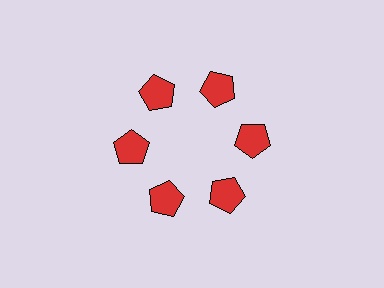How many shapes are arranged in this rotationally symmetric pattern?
There are 6 shapes, arranged in 6 groups of 1.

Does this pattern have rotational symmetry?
Yes, this pattern has 6-fold rotational symmetry. It looks the same after rotating 60 degrees around the center.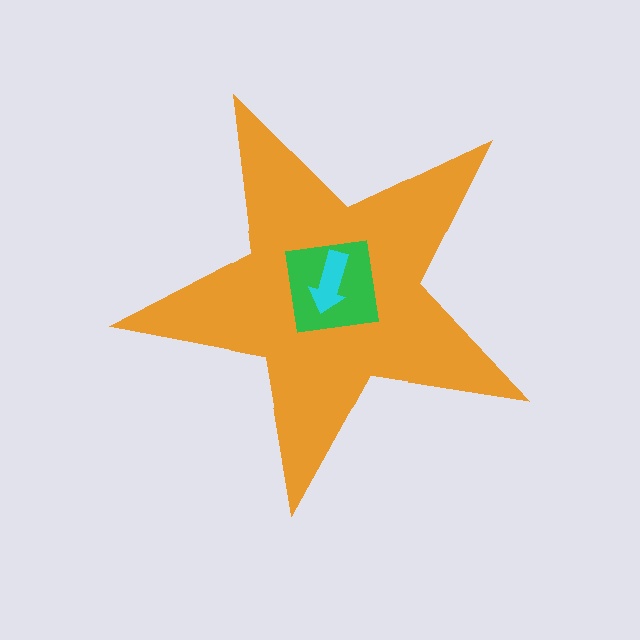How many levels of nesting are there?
3.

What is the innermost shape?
The cyan arrow.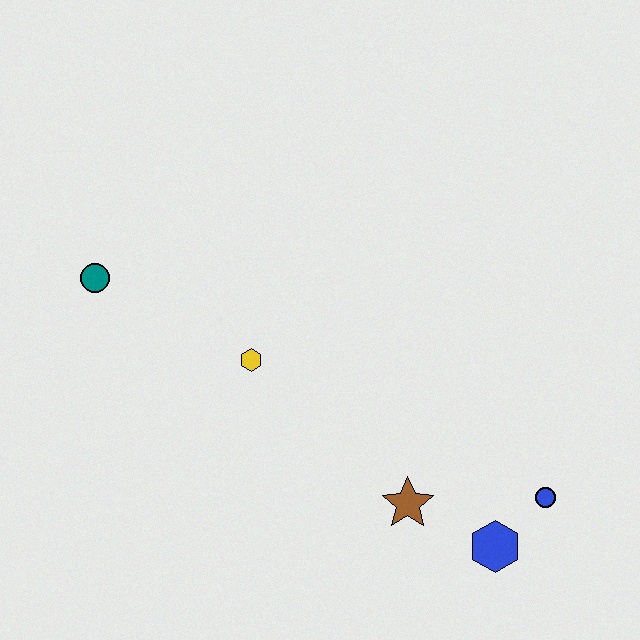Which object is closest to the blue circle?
The blue hexagon is closest to the blue circle.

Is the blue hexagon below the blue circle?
Yes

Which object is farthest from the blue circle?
The teal circle is farthest from the blue circle.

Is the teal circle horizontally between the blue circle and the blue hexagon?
No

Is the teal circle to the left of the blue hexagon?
Yes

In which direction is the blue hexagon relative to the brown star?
The blue hexagon is to the right of the brown star.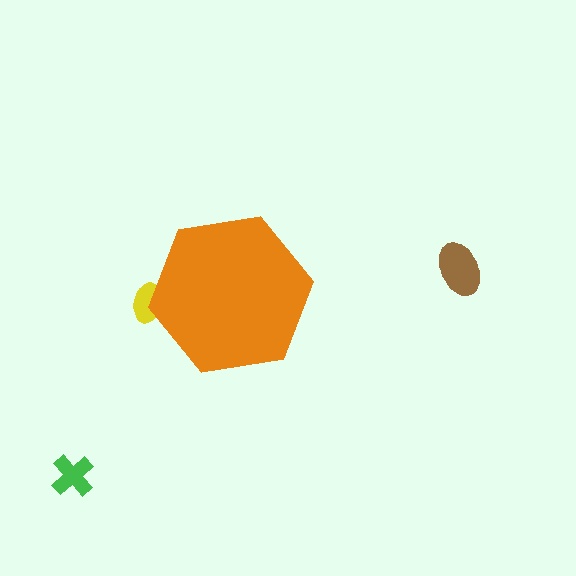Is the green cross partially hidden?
No, the green cross is fully visible.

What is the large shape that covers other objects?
An orange hexagon.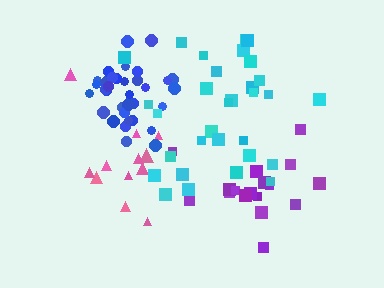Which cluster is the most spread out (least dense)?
Cyan.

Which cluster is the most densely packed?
Blue.